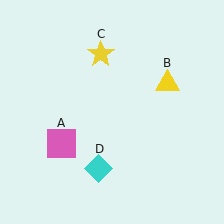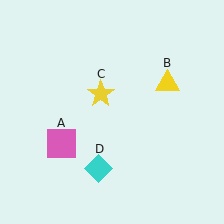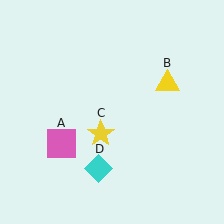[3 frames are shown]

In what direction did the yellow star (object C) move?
The yellow star (object C) moved down.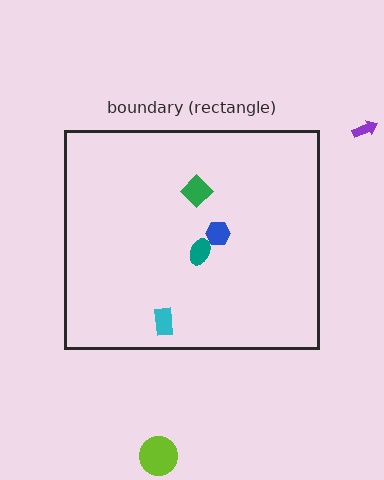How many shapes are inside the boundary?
4 inside, 2 outside.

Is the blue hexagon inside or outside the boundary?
Inside.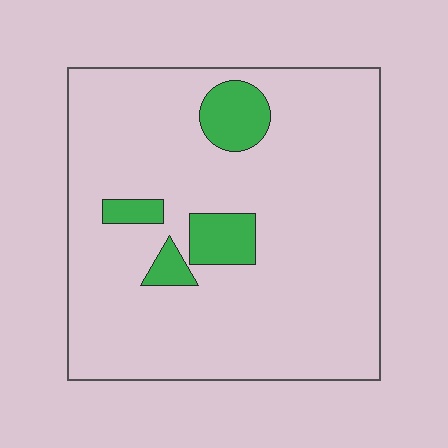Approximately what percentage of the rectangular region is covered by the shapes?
Approximately 10%.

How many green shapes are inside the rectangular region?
4.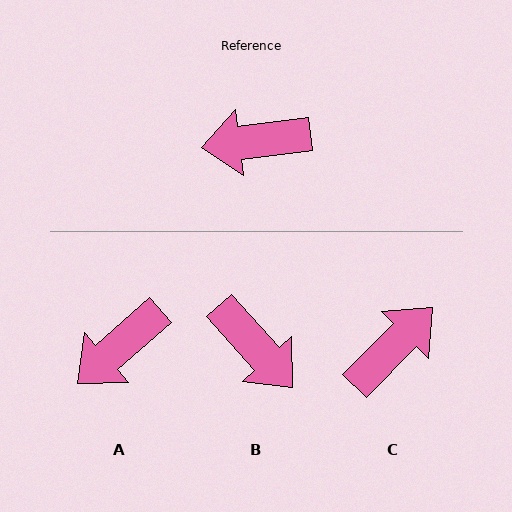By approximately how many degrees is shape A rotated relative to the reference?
Approximately 34 degrees counter-clockwise.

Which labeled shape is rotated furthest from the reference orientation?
C, about 142 degrees away.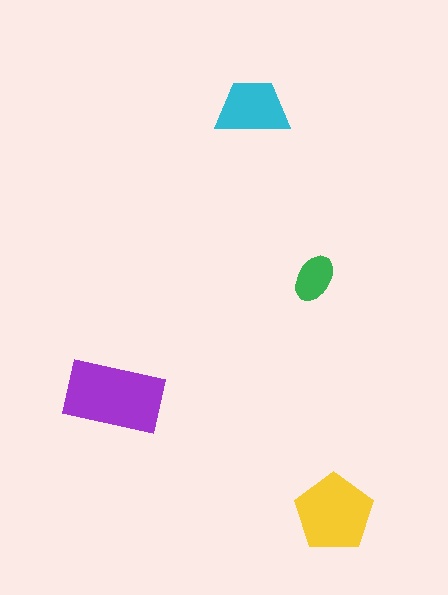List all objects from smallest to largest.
The green ellipse, the cyan trapezoid, the yellow pentagon, the purple rectangle.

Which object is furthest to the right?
The yellow pentagon is rightmost.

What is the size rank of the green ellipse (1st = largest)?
4th.